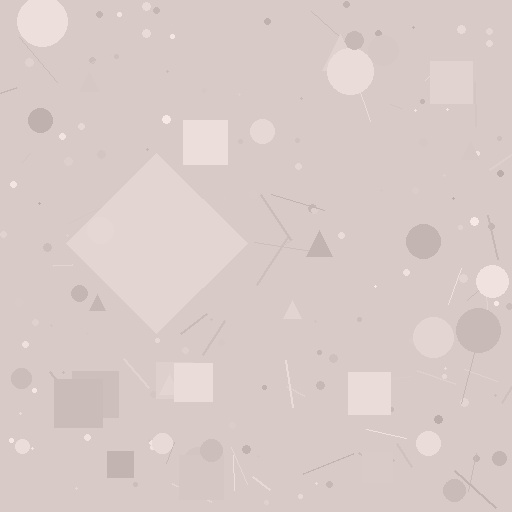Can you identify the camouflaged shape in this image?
The camouflaged shape is a diamond.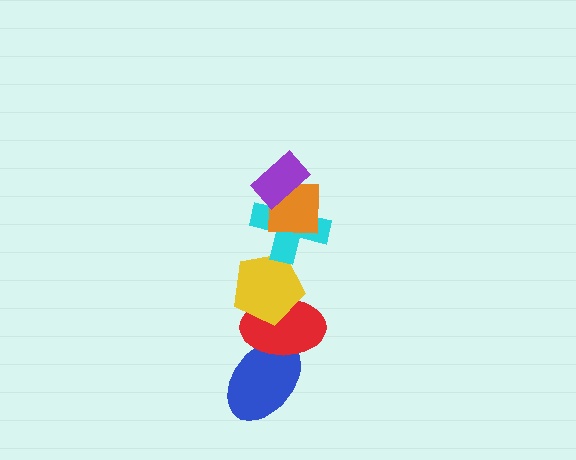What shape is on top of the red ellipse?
The yellow pentagon is on top of the red ellipse.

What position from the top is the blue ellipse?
The blue ellipse is 6th from the top.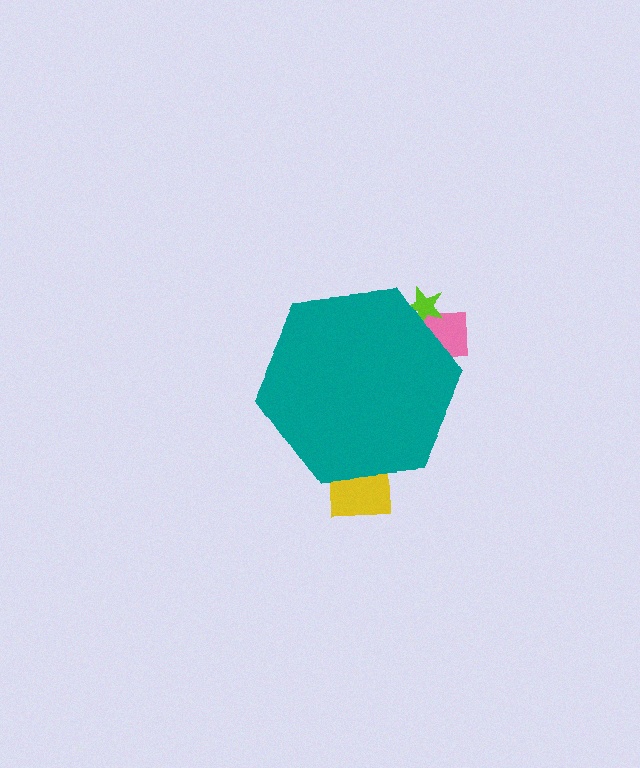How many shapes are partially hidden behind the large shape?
3 shapes are partially hidden.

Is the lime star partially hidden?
Yes, the lime star is partially hidden behind the teal hexagon.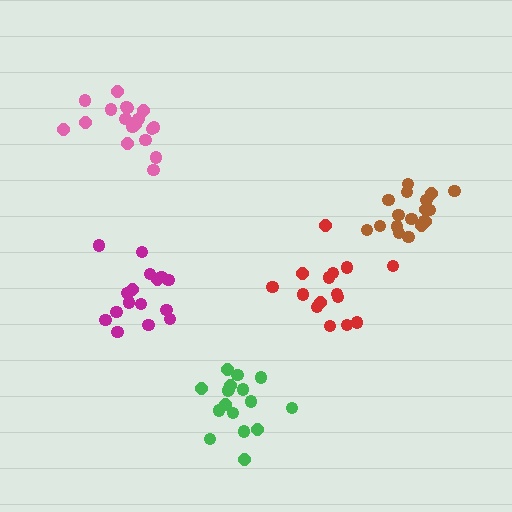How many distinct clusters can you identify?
There are 5 distinct clusters.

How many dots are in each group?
Group 1: 18 dots, Group 2: 17 dots, Group 3: 18 dots, Group 4: 16 dots, Group 5: 15 dots (84 total).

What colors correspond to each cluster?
The clusters are colored: brown, green, pink, magenta, red.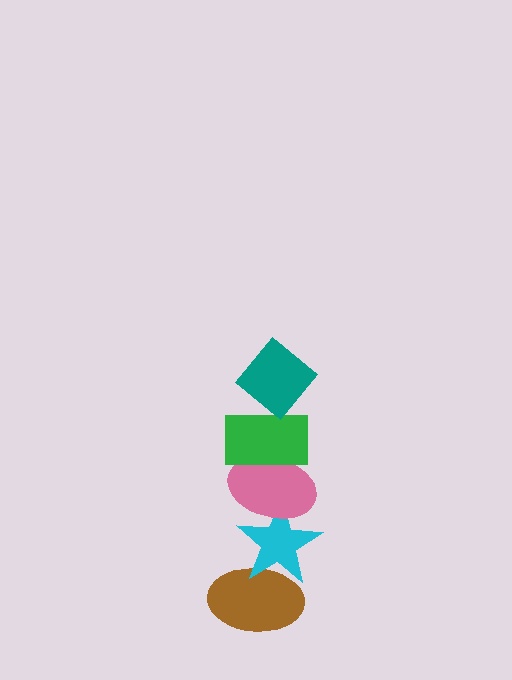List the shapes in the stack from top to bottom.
From top to bottom: the teal diamond, the green rectangle, the pink ellipse, the cyan star, the brown ellipse.